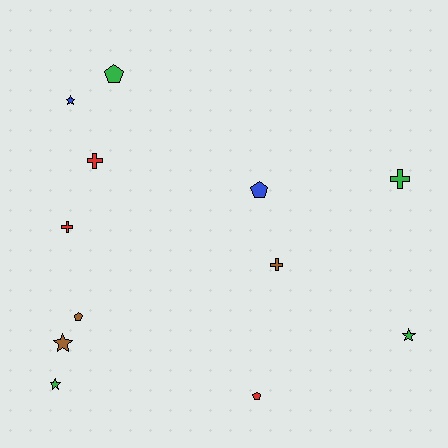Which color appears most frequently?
Green, with 4 objects.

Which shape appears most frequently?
Cross, with 4 objects.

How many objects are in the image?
There are 12 objects.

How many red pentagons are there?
There is 1 red pentagon.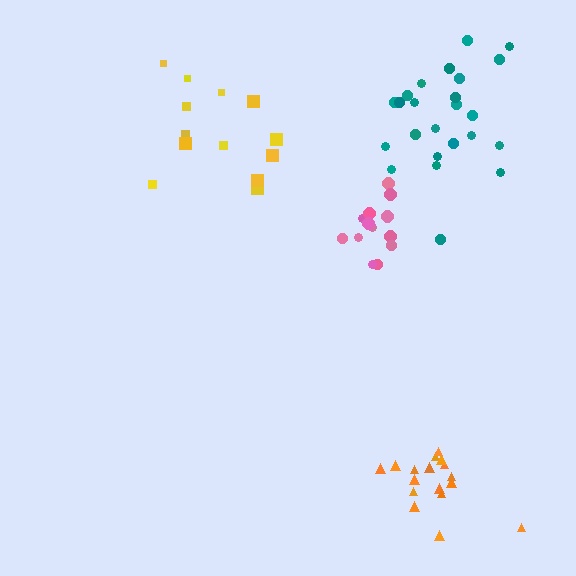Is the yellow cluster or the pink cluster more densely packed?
Pink.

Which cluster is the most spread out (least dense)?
Yellow.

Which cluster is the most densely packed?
Pink.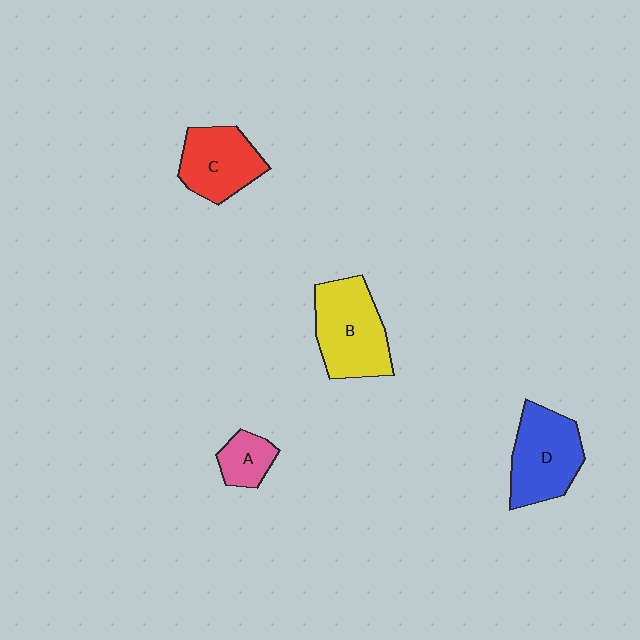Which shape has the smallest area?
Shape A (pink).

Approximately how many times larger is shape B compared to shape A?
Approximately 2.5 times.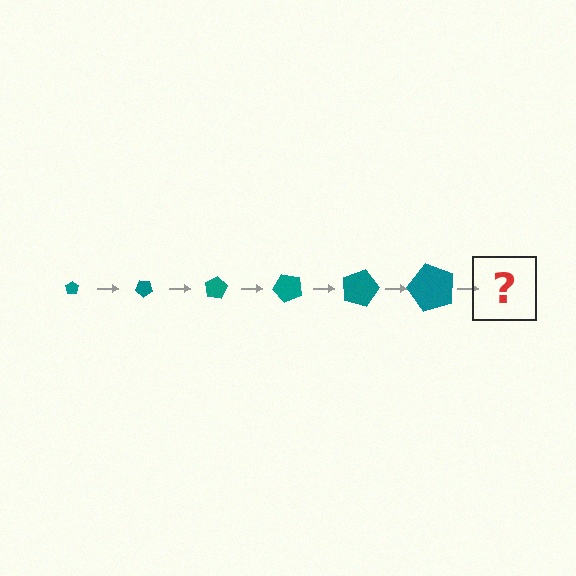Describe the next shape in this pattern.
It should be a pentagon, larger than the previous one and rotated 240 degrees from the start.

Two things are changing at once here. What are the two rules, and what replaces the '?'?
The two rules are that the pentagon grows larger each step and it rotates 40 degrees each step. The '?' should be a pentagon, larger than the previous one and rotated 240 degrees from the start.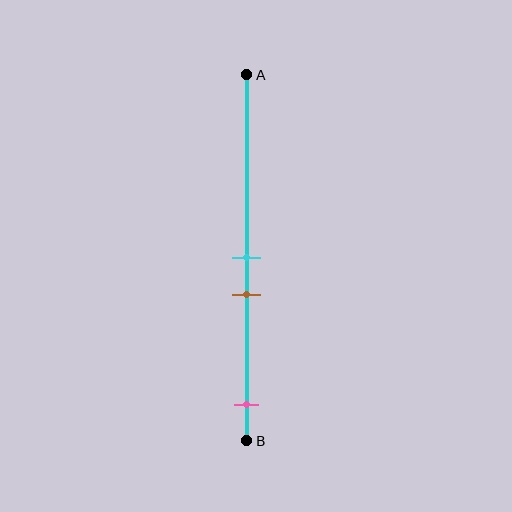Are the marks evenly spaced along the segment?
No, the marks are not evenly spaced.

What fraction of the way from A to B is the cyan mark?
The cyan mark is approximately 50% (0.5) of the way from A to B.